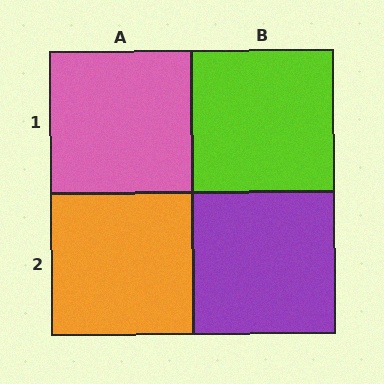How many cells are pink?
1 cell is pink.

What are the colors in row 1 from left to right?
Pink, lime.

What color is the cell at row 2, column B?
Purple.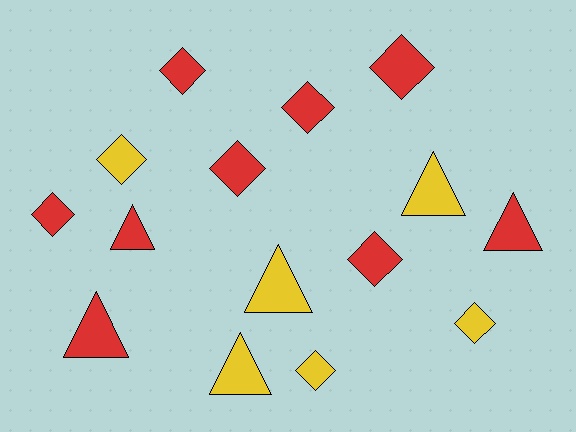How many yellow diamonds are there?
There are 3 yellow diamonds.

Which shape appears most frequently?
Diamond, with 9 objects.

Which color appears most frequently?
Red, with 9 objects.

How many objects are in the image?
There are 15 objects.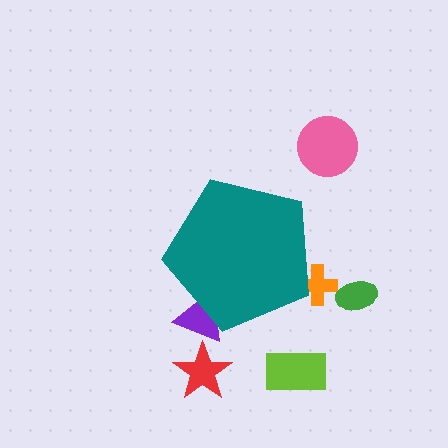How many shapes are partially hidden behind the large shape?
2 shapes are partially hidden.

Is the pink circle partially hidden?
No, the pink circle is fully visible.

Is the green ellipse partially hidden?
No, the green ellipse is fully visible.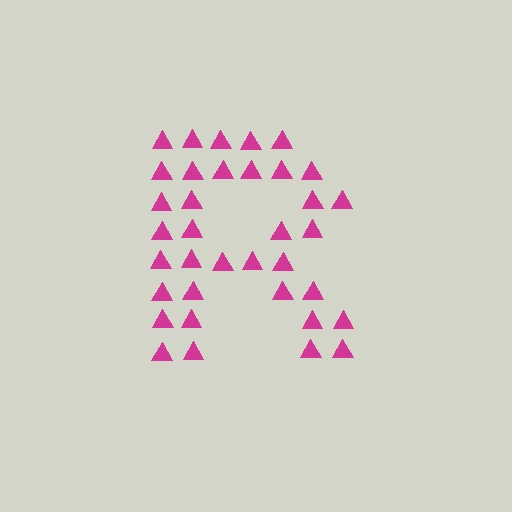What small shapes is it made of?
It is made of small triangles.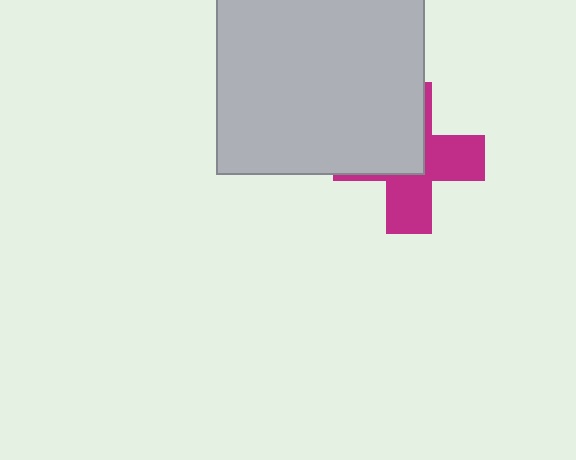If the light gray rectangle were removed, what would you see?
You would see the complete magenta cross.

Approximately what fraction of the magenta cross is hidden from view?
Roughly 49% of the magenta cross is hidden behind the light gray rectangle.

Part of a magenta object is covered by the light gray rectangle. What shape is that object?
It is a cross.